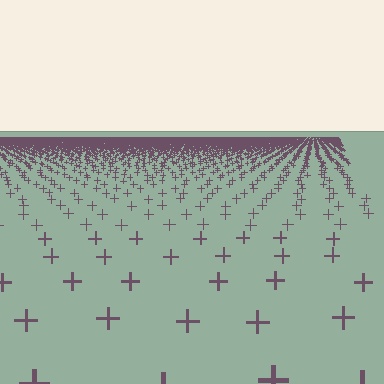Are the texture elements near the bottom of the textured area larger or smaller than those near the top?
Larger. Near the bottom, elements are closer to the viewer and appear at a bigger on-screen size.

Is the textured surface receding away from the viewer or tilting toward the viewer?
The surface is receding away from the viewer. Texture elements get smaller and denser toward the top.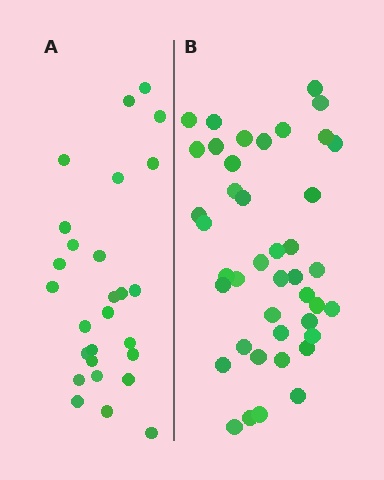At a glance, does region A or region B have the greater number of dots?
Region B (the right region) has more dots.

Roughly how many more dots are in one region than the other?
Region B has approximately 15 more dots than region A.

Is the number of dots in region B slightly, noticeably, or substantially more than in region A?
Region B has substantially more. The ratio is roughly 1.6 to 1.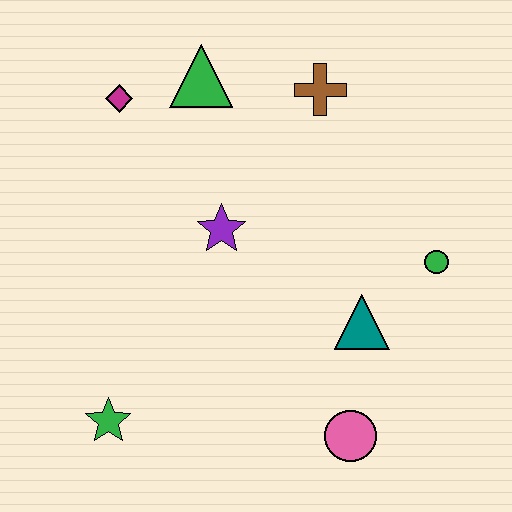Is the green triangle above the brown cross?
Yes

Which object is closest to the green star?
The purple star is closest to the green star.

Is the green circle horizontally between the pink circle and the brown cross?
No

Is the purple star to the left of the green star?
No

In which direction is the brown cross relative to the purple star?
The brown cross is above the purple star.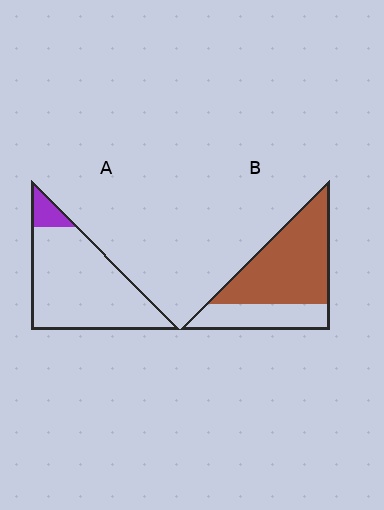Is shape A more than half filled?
No.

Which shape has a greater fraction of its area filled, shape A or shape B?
Shape B.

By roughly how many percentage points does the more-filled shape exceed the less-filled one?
By roughly 60 percentage points (B over A).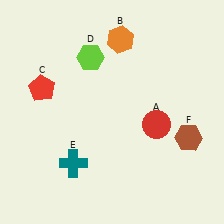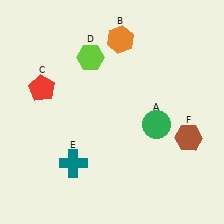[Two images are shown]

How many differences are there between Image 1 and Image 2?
There is 1 difference between the two images.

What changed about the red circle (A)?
In Image 1, A is red. In Image 2, it changed to green.